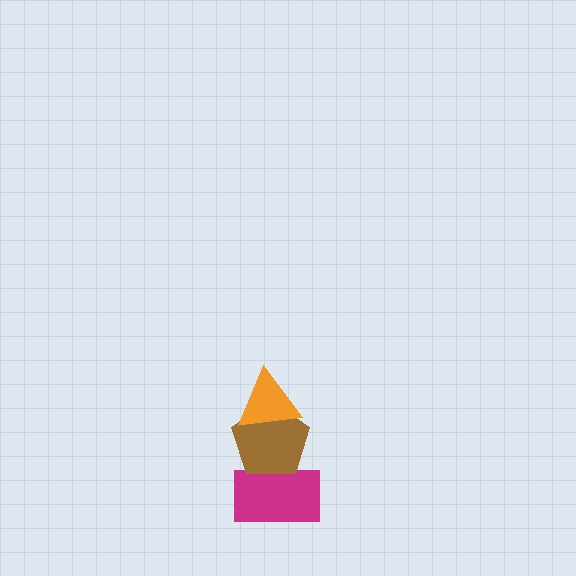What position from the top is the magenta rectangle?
The magenta rectangle is 3rd from the top.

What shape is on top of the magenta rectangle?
The brown pentagon is on top of the magenta rectangle.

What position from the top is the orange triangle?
The orange triangle is 1st from the top.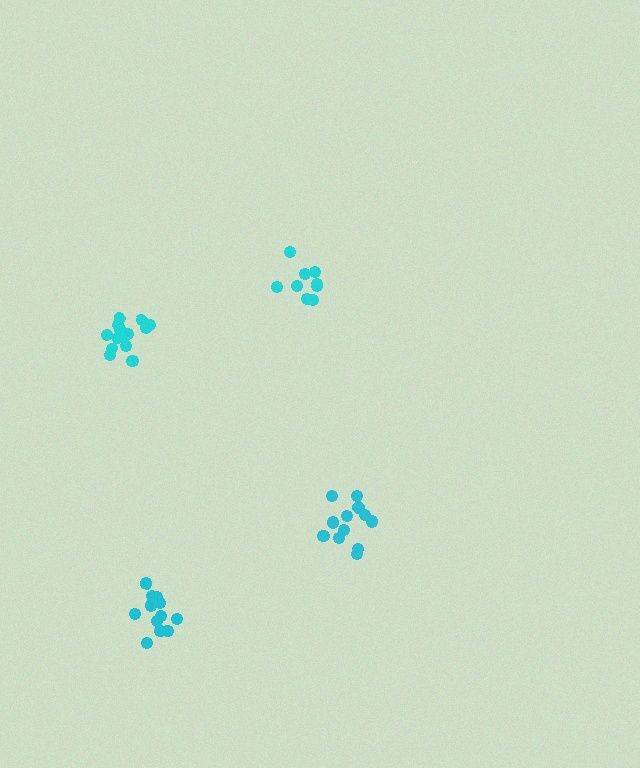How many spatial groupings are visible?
There are 4 spatial groupings.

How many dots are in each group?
Group 1: 9 dots, Group 2: 12 dots, Group 3: 14 dots, Group 4: 12 dots (47 total).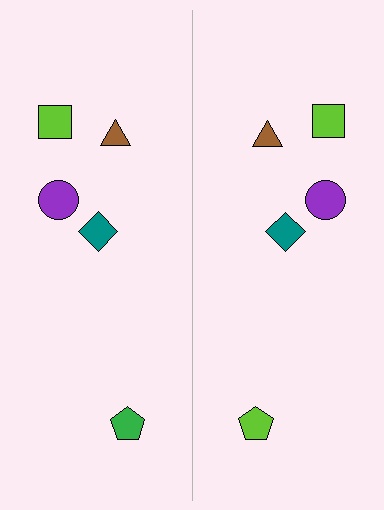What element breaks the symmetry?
The lime pentagon on the right side breaks the symmetry — its mirror counterpart is green.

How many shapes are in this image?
There are 10 shapes in this image.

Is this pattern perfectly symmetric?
No, the pattern is not perfectly symmetric. The lime pentagon on the right side breaks the symmetry — its mirror counterpart is green.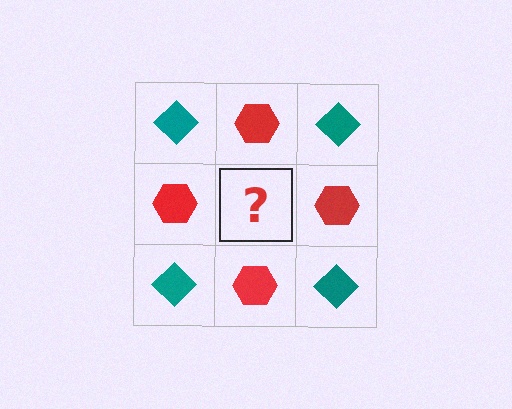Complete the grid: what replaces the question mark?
The question mark should be replaced with a teal diamond.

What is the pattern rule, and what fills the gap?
The rule is that it alternates teal diamond and red hexagon in a checkerboard pattern. The gap should be filled with a teal diamond.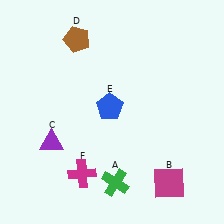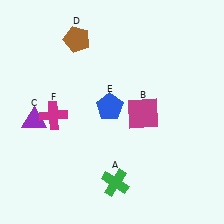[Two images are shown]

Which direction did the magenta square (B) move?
The magenta square (B) moved up.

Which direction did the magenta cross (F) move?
The magenta cross (F) moved up.